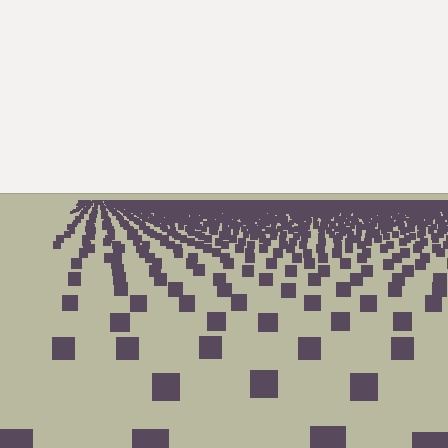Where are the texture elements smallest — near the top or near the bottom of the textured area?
Near the top.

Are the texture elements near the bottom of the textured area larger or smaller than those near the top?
Larger. Near the bottom, elements are closer to the viewer and appear at a bigger on-screen size.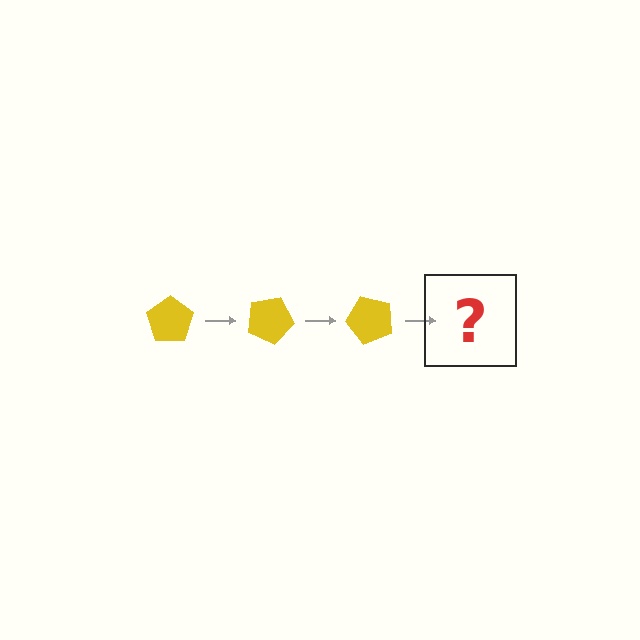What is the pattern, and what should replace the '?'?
The pattern is that the pentagon rotates 25 degrees each step. The '?' should be a yellow pentagon rotated 75 degrees.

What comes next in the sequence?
The next element should be a yellow pentagon rotated 75 degrees.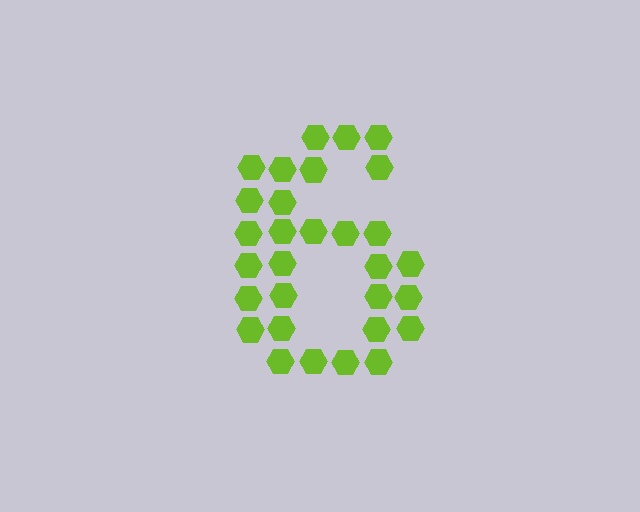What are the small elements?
The small elements are hexagons.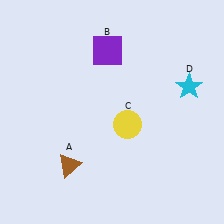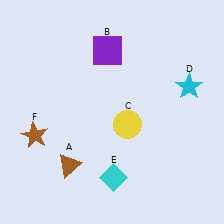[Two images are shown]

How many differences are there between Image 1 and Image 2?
There are 2 differences between the two images.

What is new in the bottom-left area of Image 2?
A brown star (F) was added in the bottom-left area of Image 2.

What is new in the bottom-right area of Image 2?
A cyan diamond (E) was added in the bottom-right area of Image 2.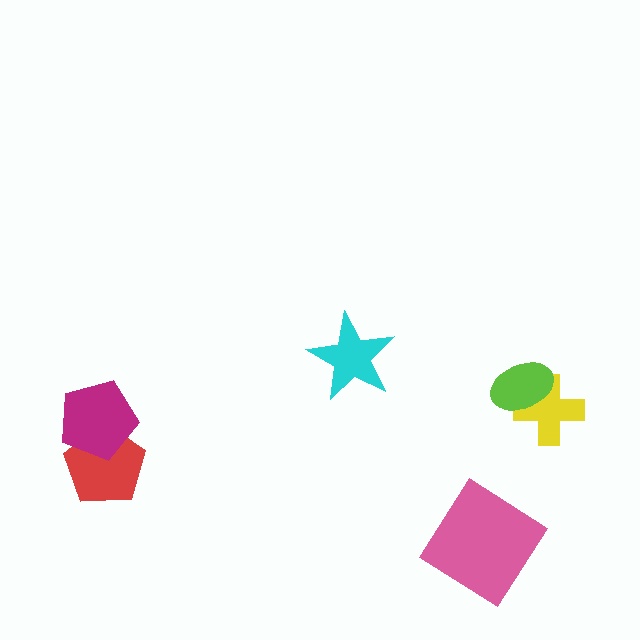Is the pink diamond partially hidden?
No, no other shape covers it.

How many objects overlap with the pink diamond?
0 objects overlap with the pink diamond.